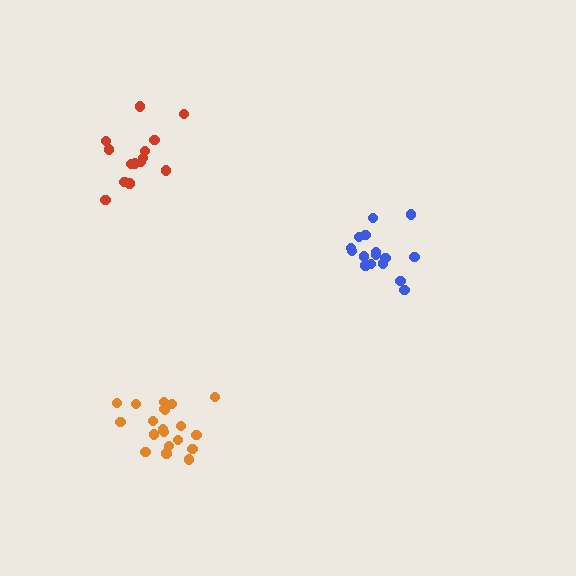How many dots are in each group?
Group 1: 16 dots, Group 2: 14 dots, Group 3: 20 dots (50 total).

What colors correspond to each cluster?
The clusters are colored: blue, red, orange.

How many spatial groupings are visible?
There are 3 spatial groupings.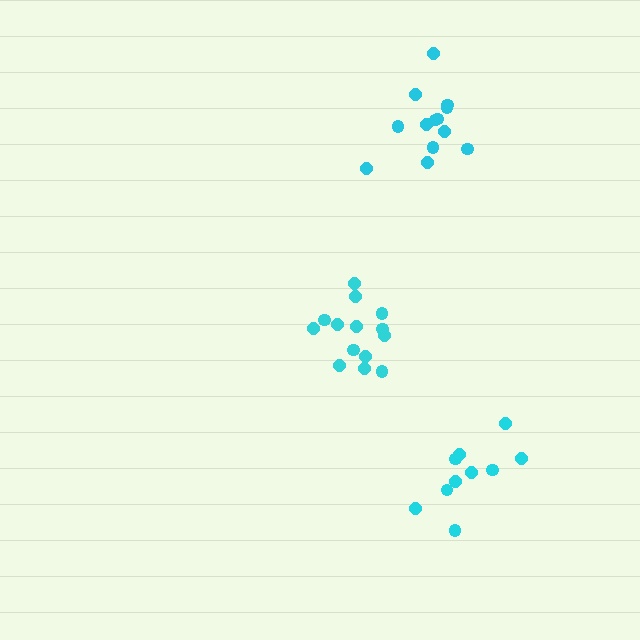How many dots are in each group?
Group 1: 14 dots, Group 2: 13 dots, Group 3: 10 dots (37 total).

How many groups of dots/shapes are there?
There are 3 groups.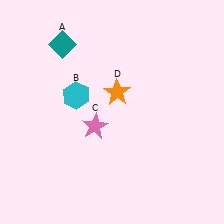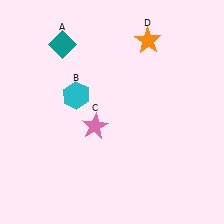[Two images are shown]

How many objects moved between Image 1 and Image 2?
1 object moved between the two images.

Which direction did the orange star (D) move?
The orange star (D) moved up.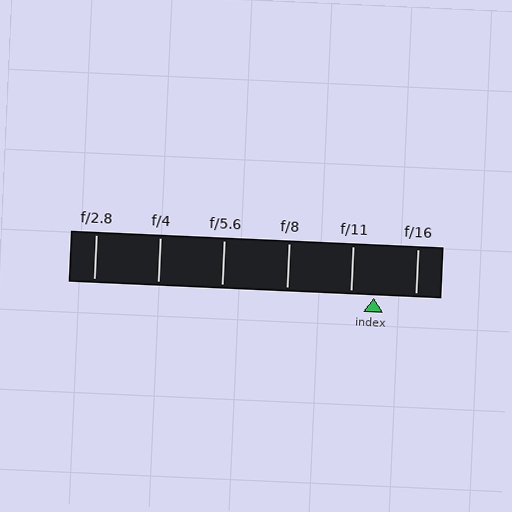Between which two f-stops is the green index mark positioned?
The index mark is between f/11 and f/16.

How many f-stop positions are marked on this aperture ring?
There are 6 f-stop positions marked.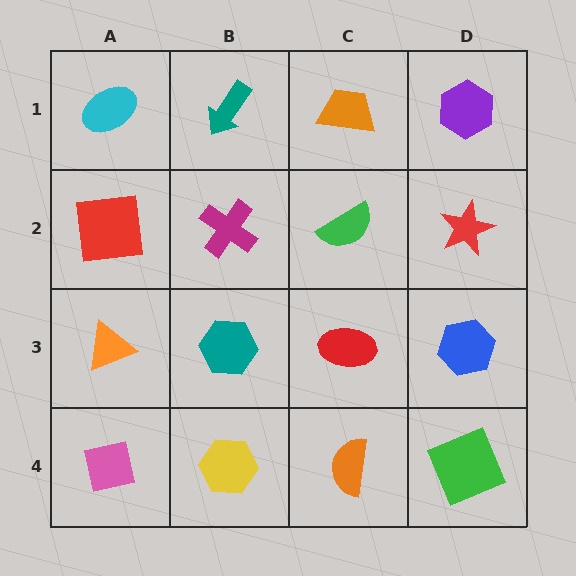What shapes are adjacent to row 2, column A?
A cyan ellipse (row 1, column A), an orange triangle (row 3, column A), a magenta cross (row 2, column B).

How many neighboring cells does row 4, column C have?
3.